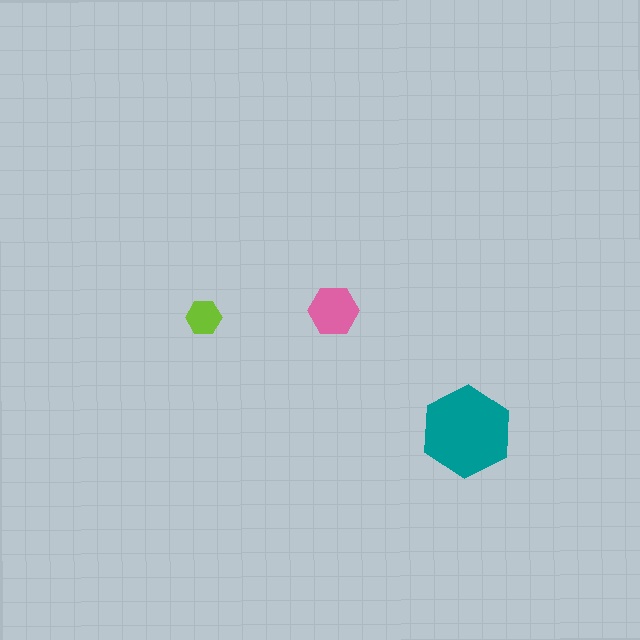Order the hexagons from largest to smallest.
the teal one, the pink one, the lime one.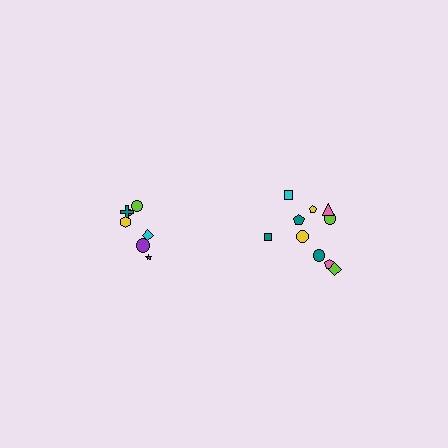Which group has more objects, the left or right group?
The right group.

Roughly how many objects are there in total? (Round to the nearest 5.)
Roughly 15 objects in total.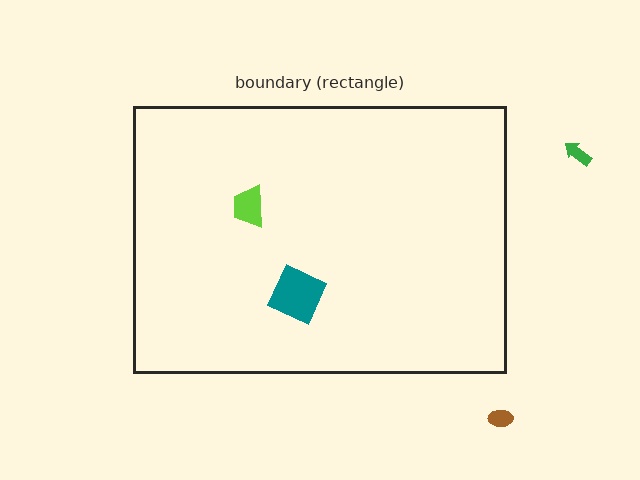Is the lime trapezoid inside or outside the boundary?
Inside.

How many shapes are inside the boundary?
2 inside, 2 outside.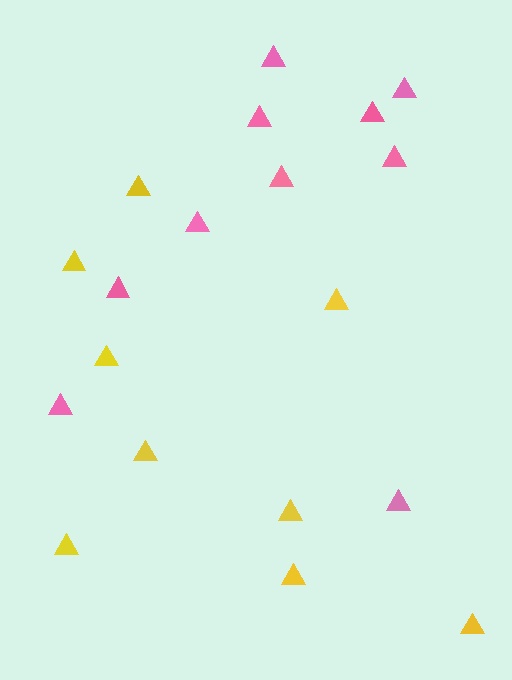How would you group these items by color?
There are 2 groups: one group of yellow triangles (9) and one group of pink triangles (10).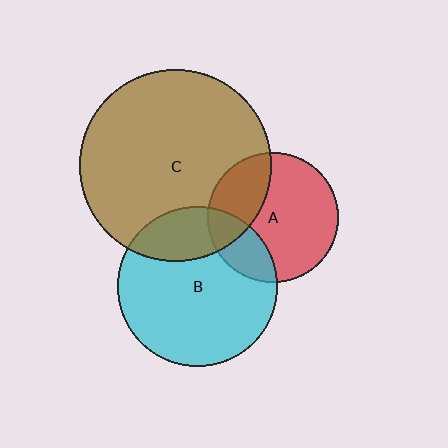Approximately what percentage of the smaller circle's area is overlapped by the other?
Approximately 25%.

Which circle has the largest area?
Circle C (brown).